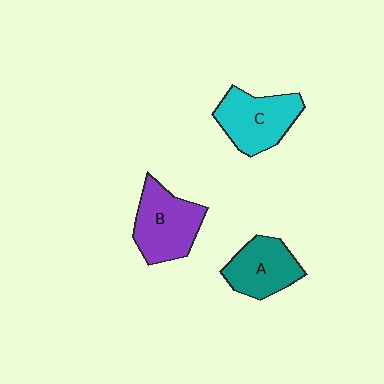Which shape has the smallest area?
Shape A (teal).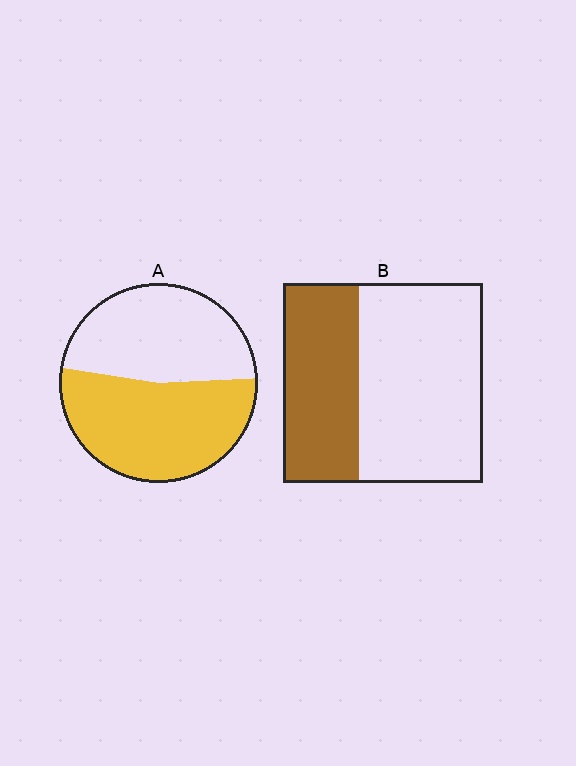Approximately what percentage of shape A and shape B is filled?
A is approximately 55% and B is approximately 40%.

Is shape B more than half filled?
No.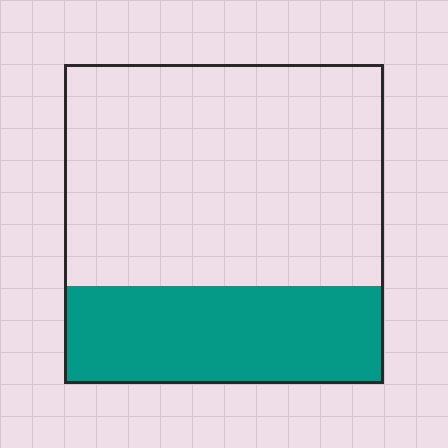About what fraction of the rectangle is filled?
About one third (1/3).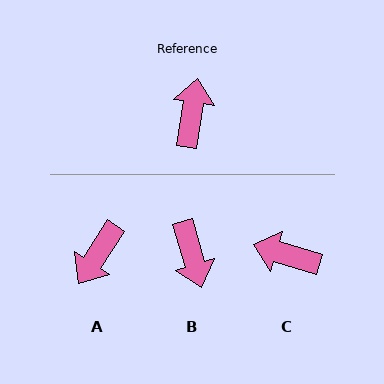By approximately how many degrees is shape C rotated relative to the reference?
Approximately 82 degrees counter-clockwise.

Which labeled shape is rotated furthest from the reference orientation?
A, about 156 degrees away.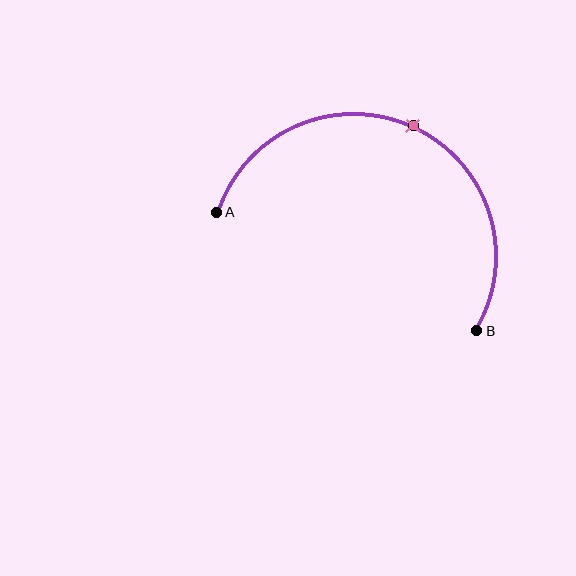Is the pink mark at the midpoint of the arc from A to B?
Yes. The pink mark lies on the arc at equal arc-length from both A and B — it is the arc midpoint.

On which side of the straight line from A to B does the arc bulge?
The arc bulges above the straight line connecting A and B.